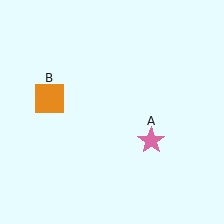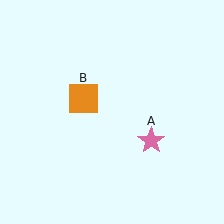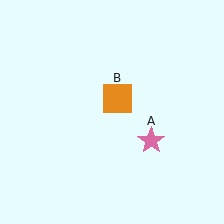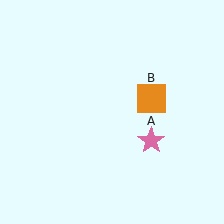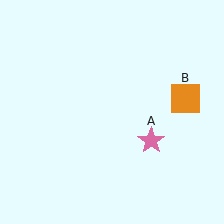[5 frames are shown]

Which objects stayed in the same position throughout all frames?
Pink star (object A) remained stationary.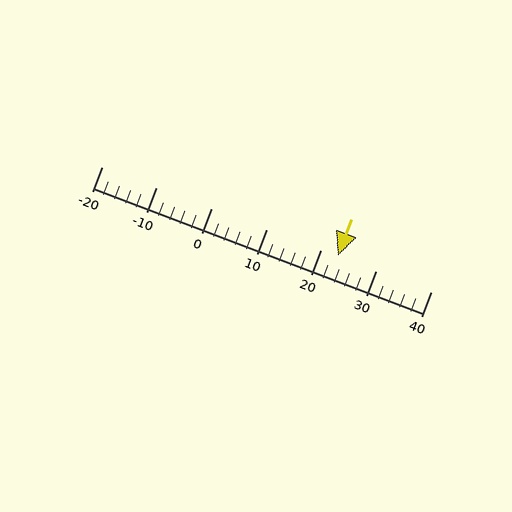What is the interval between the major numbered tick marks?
The major tick marks are spaced 10 units apart.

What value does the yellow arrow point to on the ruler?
The yellow arrow points to approximately 23.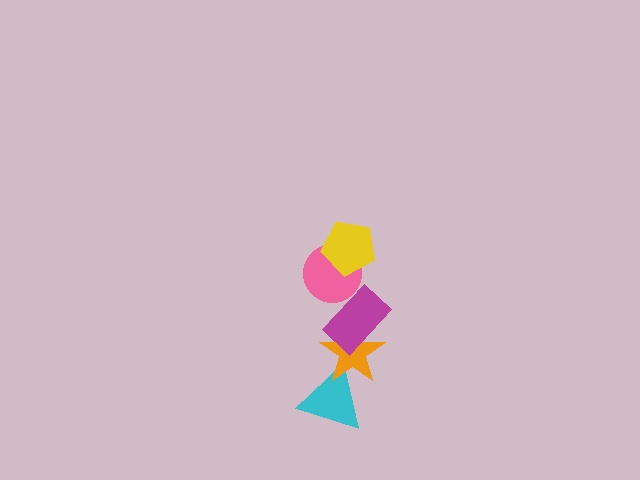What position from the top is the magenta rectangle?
The magenta rectangle is 3rd from the top.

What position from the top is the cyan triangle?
The cyan triangle is 5th from the top.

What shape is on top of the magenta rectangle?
The pink circle is on top of the magenta rectangle.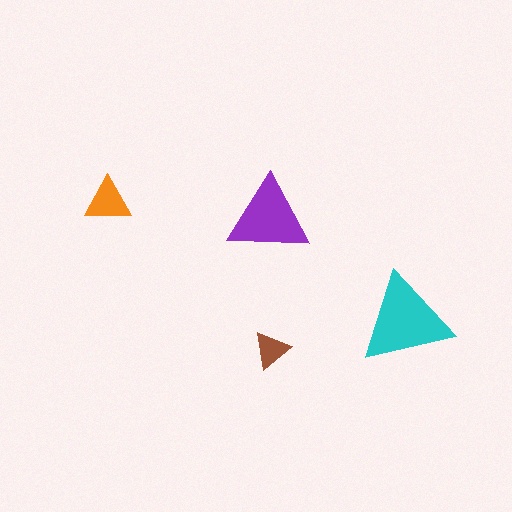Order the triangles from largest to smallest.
the cyan one, the purple one, the orange one, the brown one.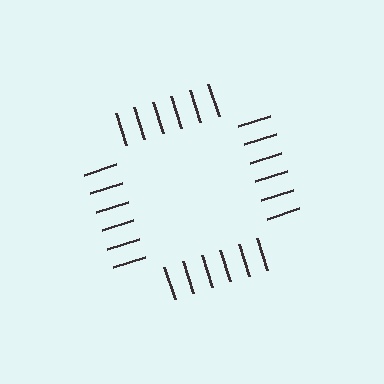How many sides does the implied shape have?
4 sides — the line-ends trace a square.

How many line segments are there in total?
24 — 6 along each of the 4 edges.